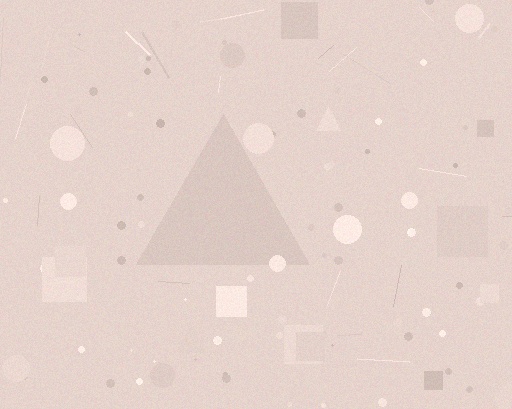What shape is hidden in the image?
A triangle is hidden in the image.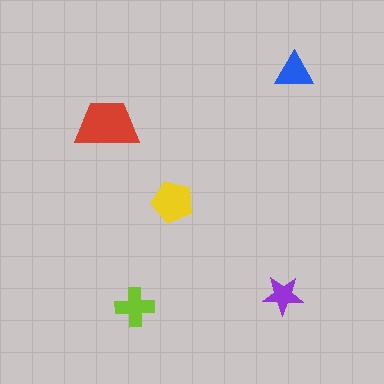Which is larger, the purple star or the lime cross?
The lime cross.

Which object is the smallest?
The purple star.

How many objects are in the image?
There are 5 objects in the image.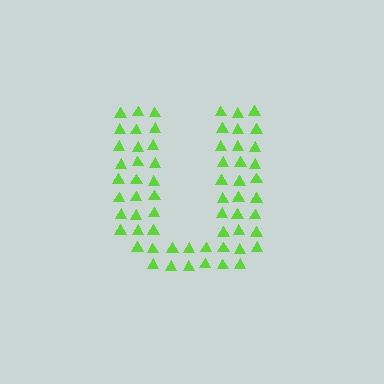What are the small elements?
The small elements are triangles.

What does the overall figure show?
The overall figure shows the letter U.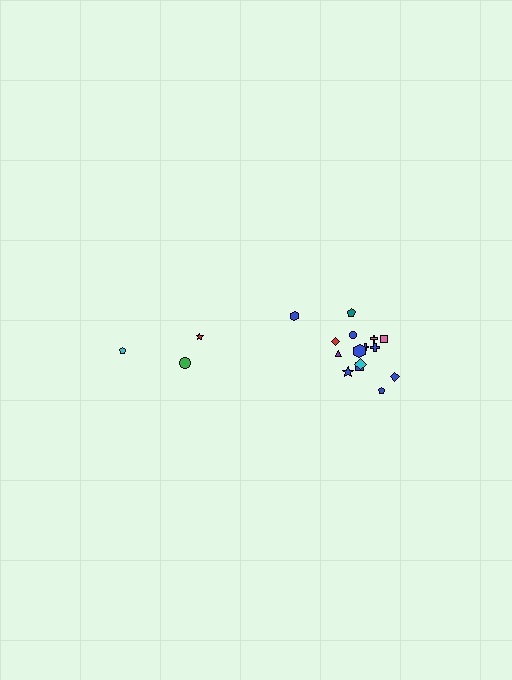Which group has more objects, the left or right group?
The right group.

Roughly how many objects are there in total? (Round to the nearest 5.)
Roughly 20 objects in total.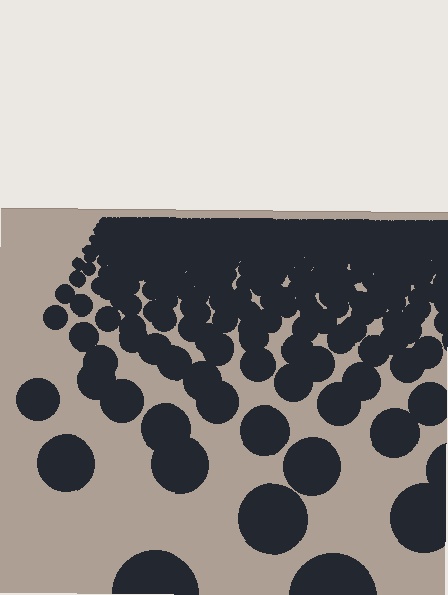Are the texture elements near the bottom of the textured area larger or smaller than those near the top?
Larger. Near the bottom, elements are closer to the viewer and appear at a bigger on-screen size.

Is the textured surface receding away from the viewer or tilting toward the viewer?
The surface is receding away from the viewer. Texture elements get smaller and denser toward the top.